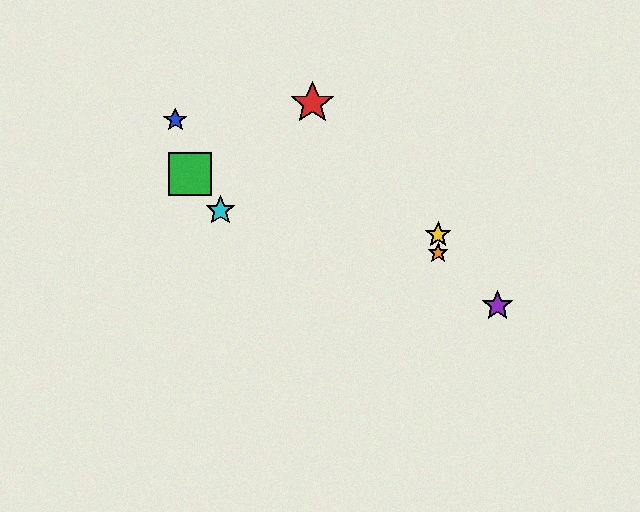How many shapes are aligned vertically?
2 shapes (the yellow star, the orange star) are aligned vertically.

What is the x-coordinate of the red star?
The red star is at x≈312.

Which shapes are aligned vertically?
The yellow star, the orange star are aligned vertically.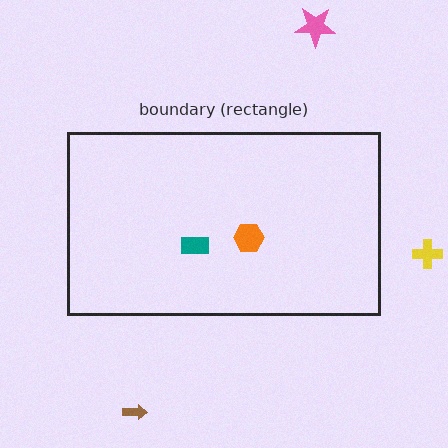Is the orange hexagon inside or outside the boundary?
Inside.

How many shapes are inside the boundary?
2 inside, 3 outside.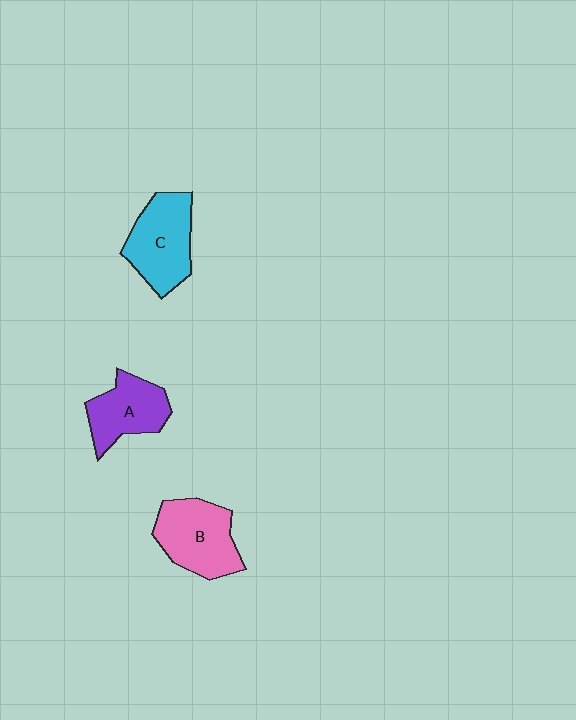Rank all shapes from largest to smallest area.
From largest to smallest: B (pink), C (cyan), A (purple).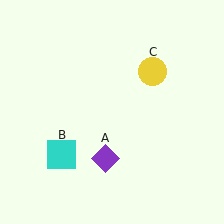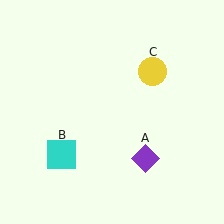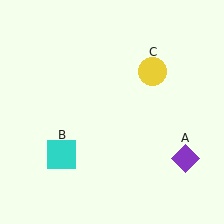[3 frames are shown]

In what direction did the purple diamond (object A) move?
The purple diamond (object A) moved right.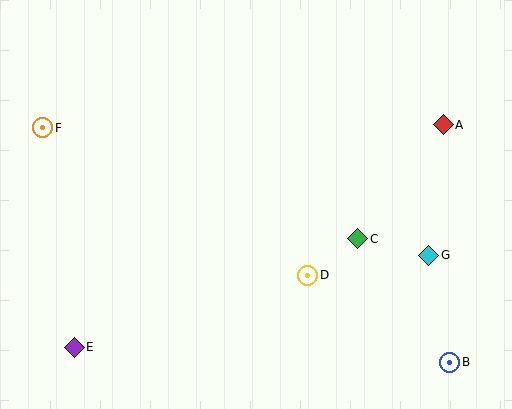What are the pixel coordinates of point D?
Point D is at (308, 275).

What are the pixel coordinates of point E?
Point E is at (74, 347).